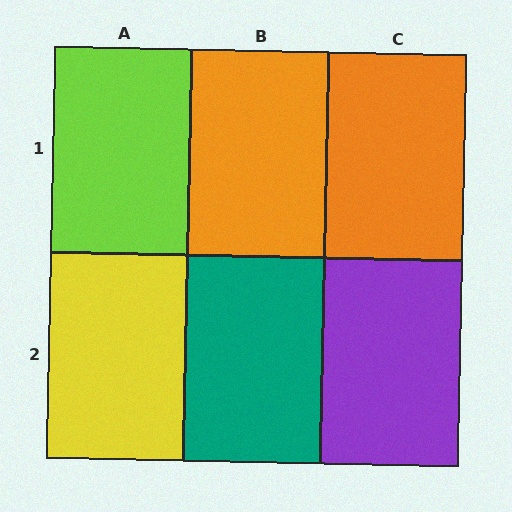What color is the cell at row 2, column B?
Teal.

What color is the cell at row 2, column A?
Yellow.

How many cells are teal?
1 cell is teal.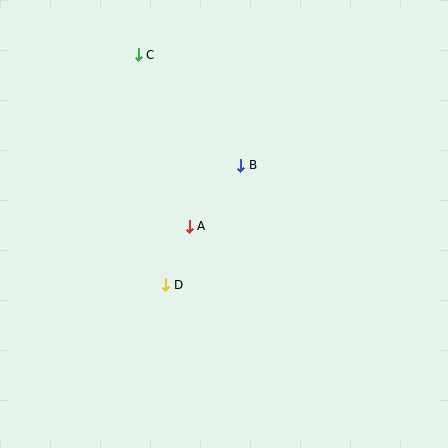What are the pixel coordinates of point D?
Point D is at (166, 285).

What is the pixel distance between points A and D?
The distance between A and D is 63 pixels.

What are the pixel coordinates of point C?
Point C is at (138, 55).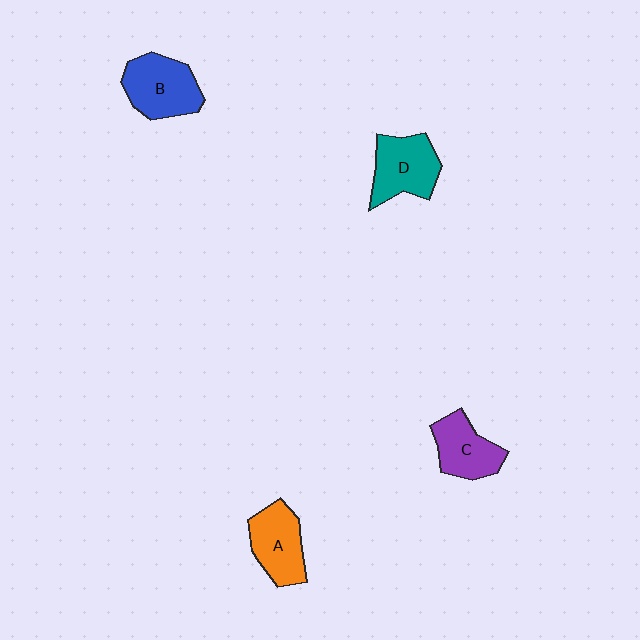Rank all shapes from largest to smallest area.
From largest to smallest: B (blue), D (teal), A (orange), C (purple).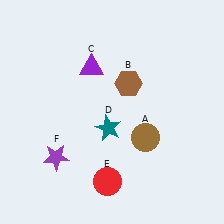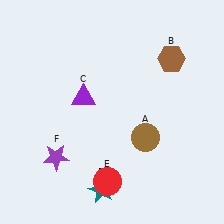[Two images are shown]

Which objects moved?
The objects that moved are: the brown hexagon (B), the purple triangle (C), the teal star (D).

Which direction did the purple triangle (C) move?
The purple triangle (C) moved down.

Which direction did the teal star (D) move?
The teal star (D) moved down.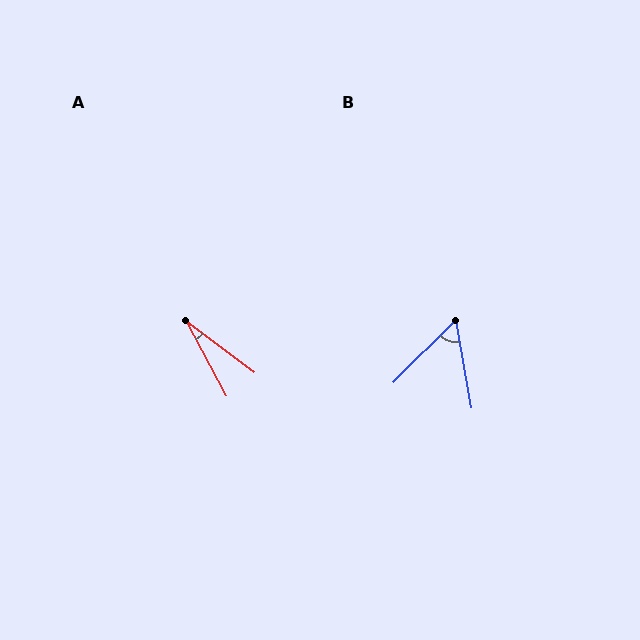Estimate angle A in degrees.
Approximately 25 degrees.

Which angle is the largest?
B, at approximately 55 degrees.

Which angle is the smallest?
A, at approximately 25 degrees.